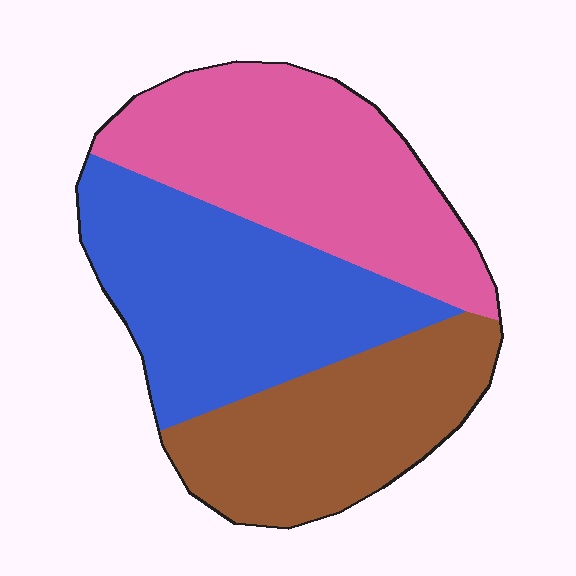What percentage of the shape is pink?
Pink takes up about three eighths (3/8) of the shape.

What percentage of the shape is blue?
Blue covers 36% of the shape.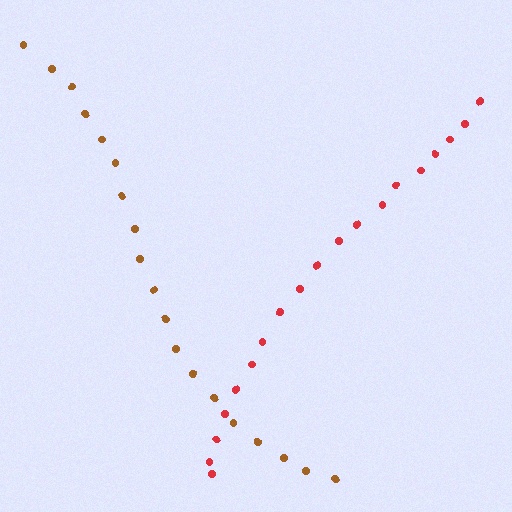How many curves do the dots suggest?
There are 2 distinct paths.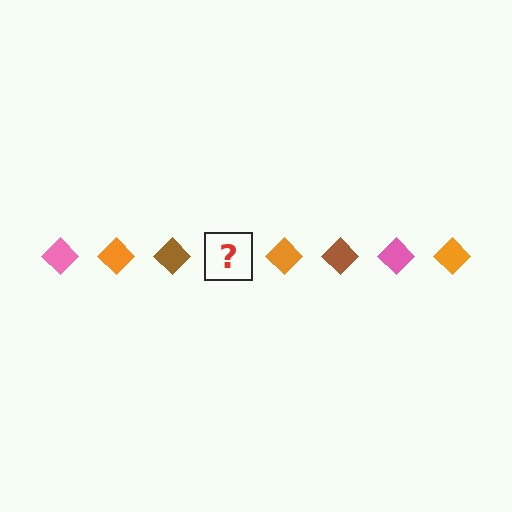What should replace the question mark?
The question mark should be replaced with a pink diamond.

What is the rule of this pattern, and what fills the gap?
The rule is that the pattern cycles through pink, orange, brown diamonds. The gap should be filled with a pink diamond.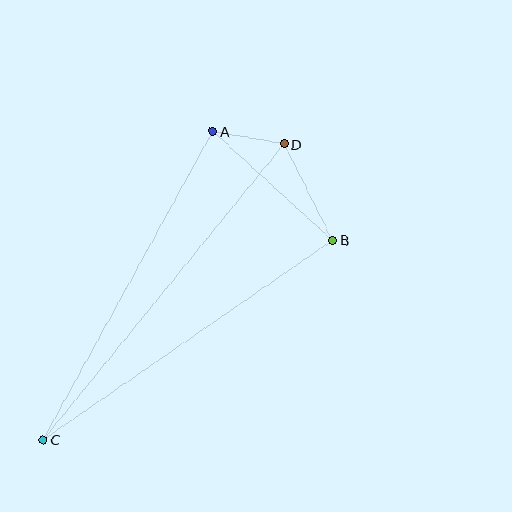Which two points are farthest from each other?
Points C and D are farthest from each other.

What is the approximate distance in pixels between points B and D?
The distance between B and D is approximately 108 pixels.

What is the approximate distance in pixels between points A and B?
The distance between A and B is approximately 162 pixels.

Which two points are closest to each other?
Points A and D are closest to each other.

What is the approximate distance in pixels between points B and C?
The distance between B and C is approximately 352 pixels.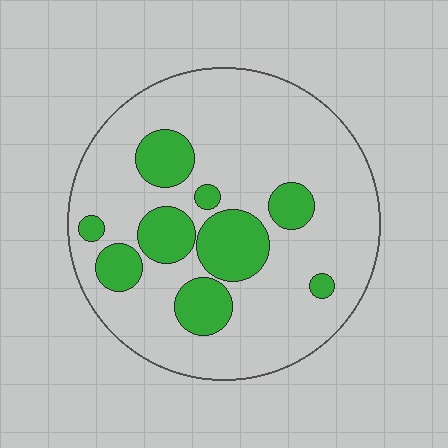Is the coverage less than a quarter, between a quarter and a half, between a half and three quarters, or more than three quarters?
Less than a quarter.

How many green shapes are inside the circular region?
9.